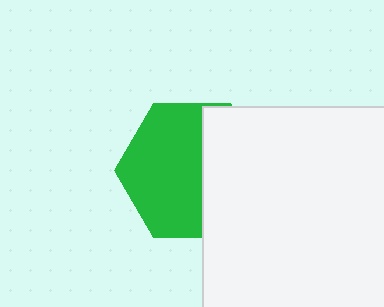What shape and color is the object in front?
The object in front is a white rectangle.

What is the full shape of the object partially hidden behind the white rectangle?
The partially hidden object is a green hexagon.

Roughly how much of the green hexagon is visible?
About half of it is visible (roughly 58%).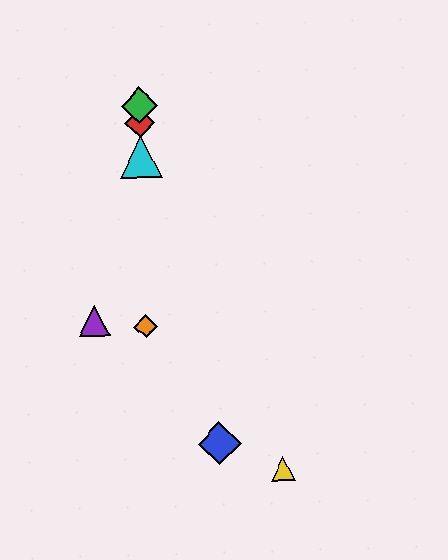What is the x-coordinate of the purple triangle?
The purple triangle is at x≈95.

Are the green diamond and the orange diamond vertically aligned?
Yes, both are at x≈139.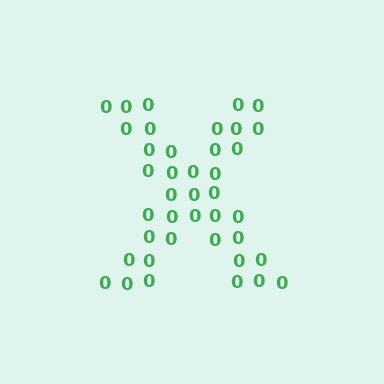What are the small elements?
The small elements are digit 0's.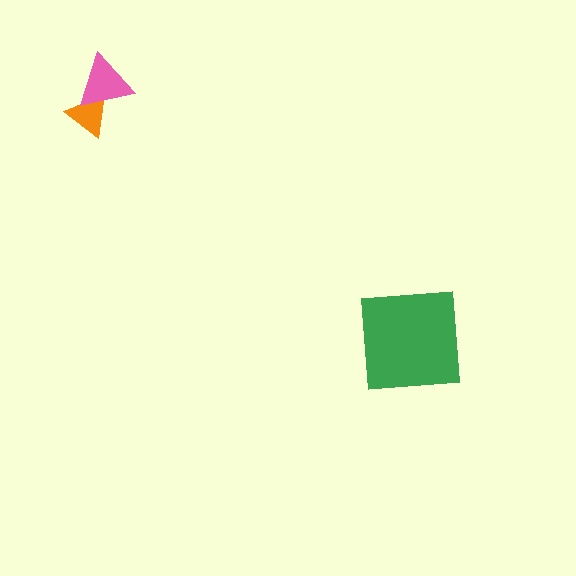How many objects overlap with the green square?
0 objects overlap with the green square.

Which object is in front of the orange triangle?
The pink triangle is in front of the orange triangle.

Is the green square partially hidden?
No, no other shape covers it.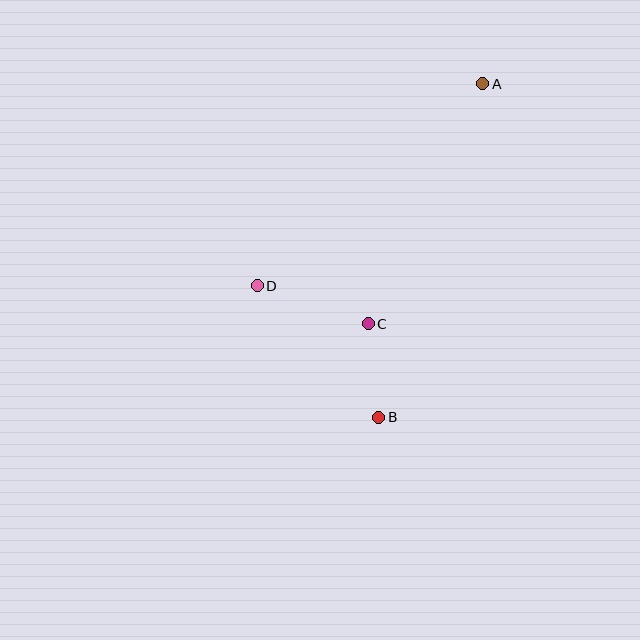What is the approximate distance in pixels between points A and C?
The distance between A and C is approximately 266 pixels.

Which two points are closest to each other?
Points B and C are closest to each other.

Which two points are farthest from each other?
Points A and B are farthest from each other.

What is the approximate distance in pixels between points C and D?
The distance between C and D is approximately 117 pixels.